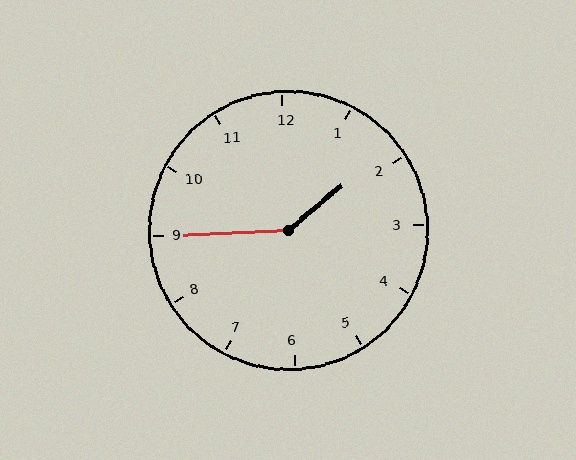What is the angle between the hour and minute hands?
Approximately 142 degrees.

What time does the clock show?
1:45.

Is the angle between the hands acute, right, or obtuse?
It is obtuse.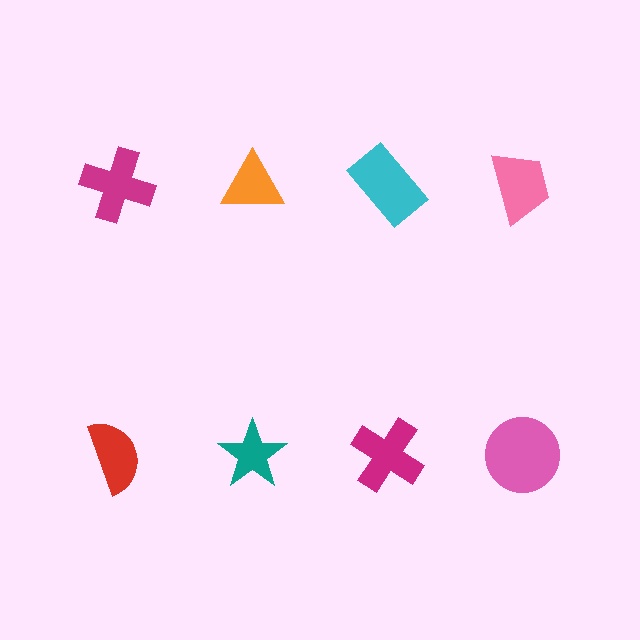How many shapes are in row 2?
4 shapes.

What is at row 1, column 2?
An orange triangle.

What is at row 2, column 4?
A pink circle.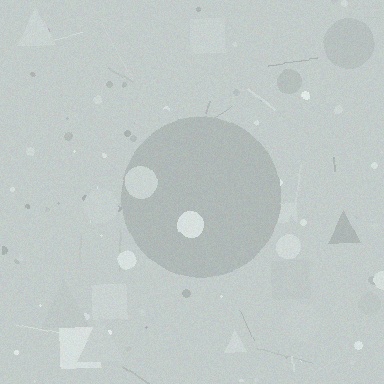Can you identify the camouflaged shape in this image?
The camouflaged shape is a circle.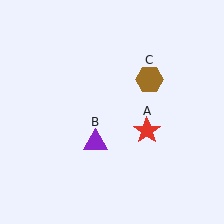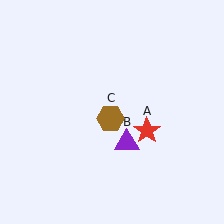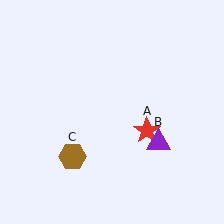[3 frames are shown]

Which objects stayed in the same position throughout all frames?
Red star (object A) remained stationary.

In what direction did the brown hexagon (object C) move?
The brown hexagon (object C) moved down and to the left.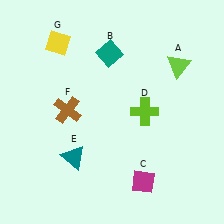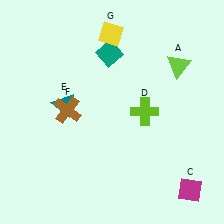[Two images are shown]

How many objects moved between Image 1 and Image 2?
3 objects moved between the two images.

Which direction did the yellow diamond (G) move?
The yellow diamond (G) moved right.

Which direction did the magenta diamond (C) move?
The magenta diamond (C) moved right.